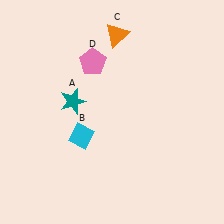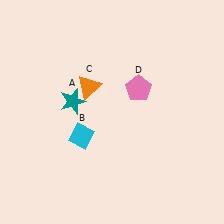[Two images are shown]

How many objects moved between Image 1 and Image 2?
2 objects moved between the two images.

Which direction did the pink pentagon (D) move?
The pink pentagon (D) moved right.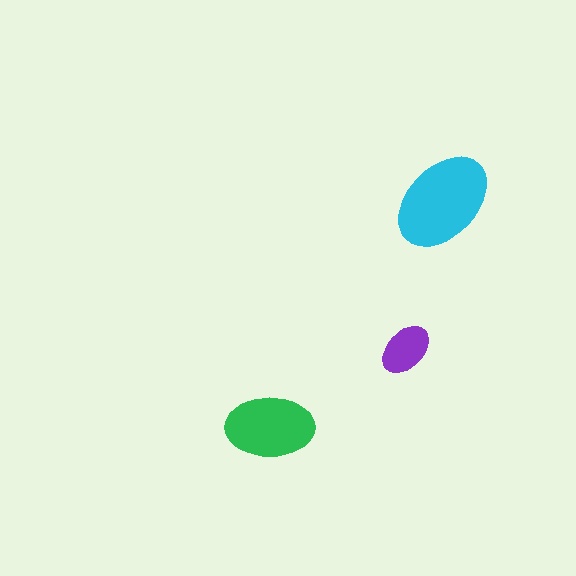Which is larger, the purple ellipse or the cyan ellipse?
The cyan one.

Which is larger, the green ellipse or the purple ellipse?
The green one.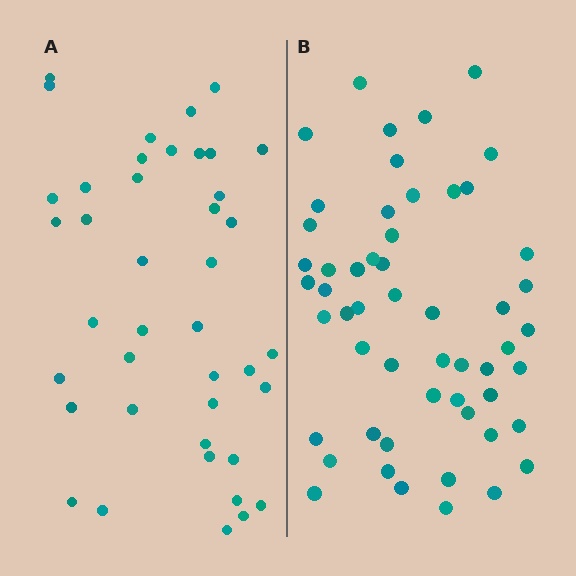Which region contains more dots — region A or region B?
Region B (the right region) has more dots.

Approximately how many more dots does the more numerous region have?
Region B has approximately 15 more dots than region A.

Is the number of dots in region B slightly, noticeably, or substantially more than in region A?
Region B has noticeably more, but not dramatically so. The ratio is roughly 1.3 to 1.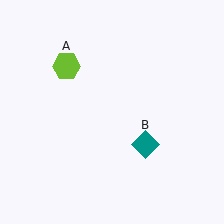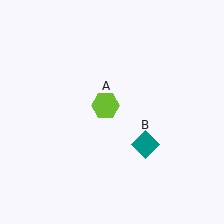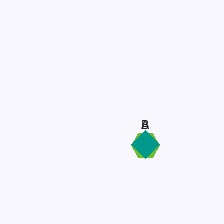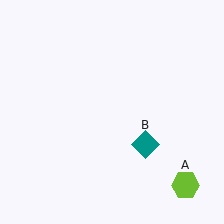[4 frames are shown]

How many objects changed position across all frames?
1 object changed position: lime hexagon (object A).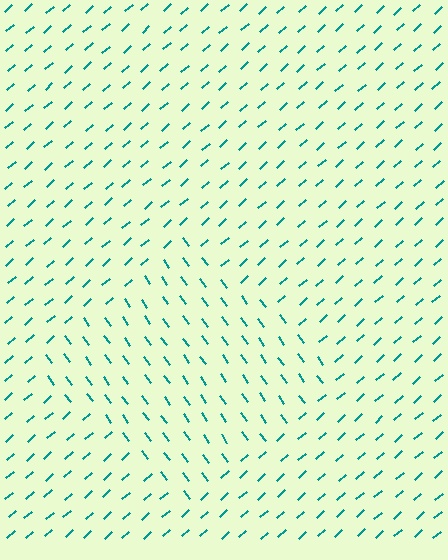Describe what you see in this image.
The image is filled with small teal line segments. A diamond region in the image has lines oriented differently from the surrounding lines, creating a visible texture boundary.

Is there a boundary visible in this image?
Yes, there is a texture boundary formed by a change in line orientation.